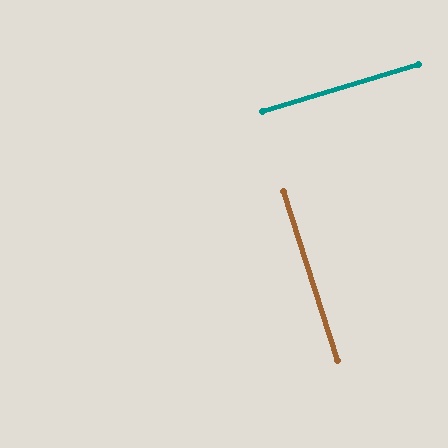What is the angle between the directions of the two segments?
Approximately 89 degrees.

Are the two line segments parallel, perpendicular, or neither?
Perpendicular — they meet at approximately 89°.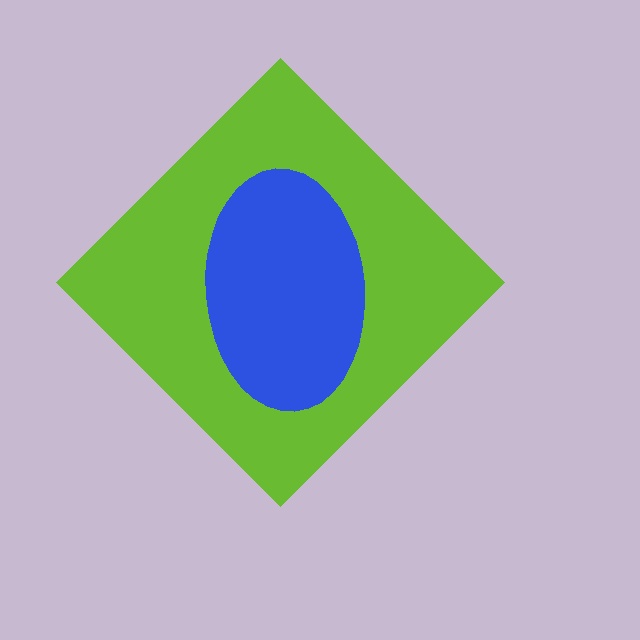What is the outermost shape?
The lime diamond.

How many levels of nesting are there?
2.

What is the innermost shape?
The blue ellipse.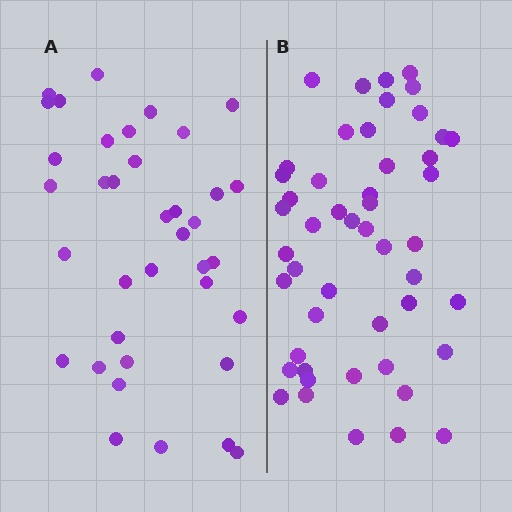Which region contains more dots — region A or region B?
Region B (the right region) has more dots.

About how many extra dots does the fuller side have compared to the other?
Region B has roughly 12 or so more dots than region A.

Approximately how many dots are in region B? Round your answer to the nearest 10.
About 50 dots. (The exact count is 49, which rounds to 50.)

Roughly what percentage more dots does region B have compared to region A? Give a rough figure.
About 30% more.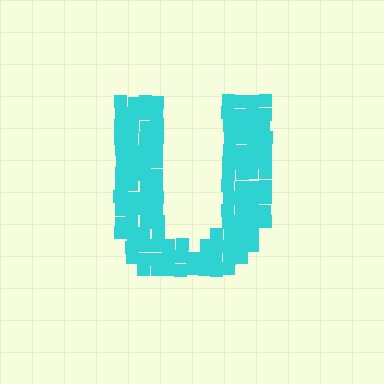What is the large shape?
The large shape is the letter U.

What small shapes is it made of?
It is made of small squares.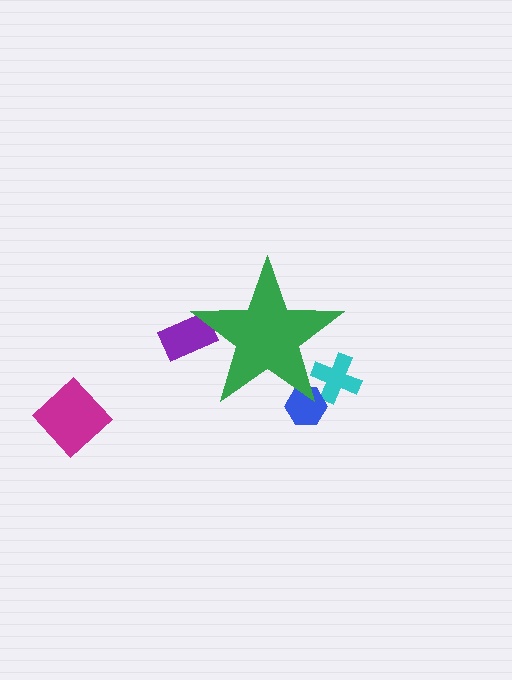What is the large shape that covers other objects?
A green star.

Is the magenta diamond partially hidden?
No, the magenta diamond is fully visible.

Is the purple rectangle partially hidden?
Yes, the purple rectangle is partially hidden behind the green star.